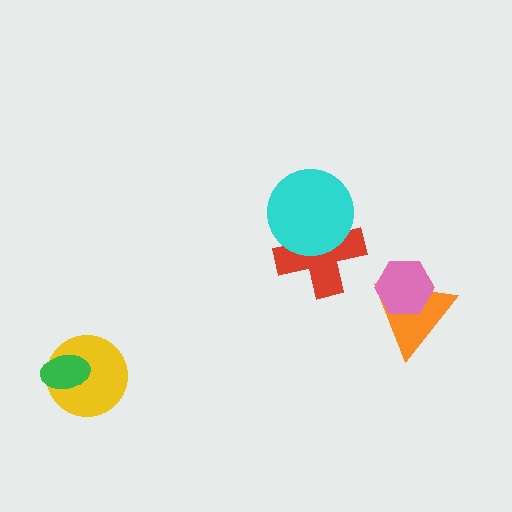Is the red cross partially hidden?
Yes, it is partially covered by another shape.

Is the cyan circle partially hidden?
No, no other shape covers it.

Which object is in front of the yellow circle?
The green ellipse is in front of the yellow circle.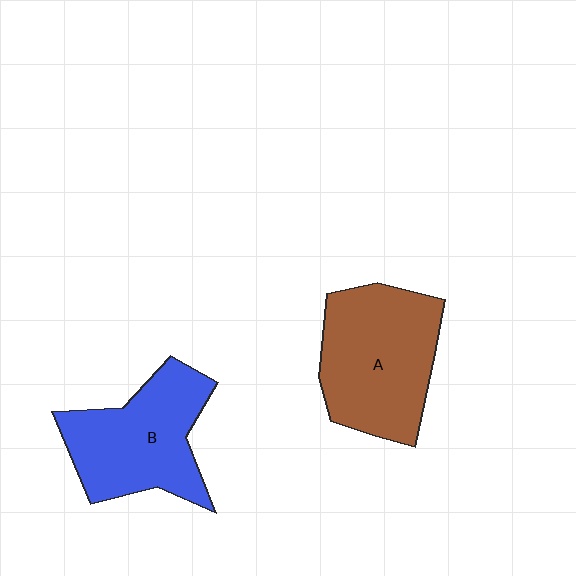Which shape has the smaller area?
Shape B (blue).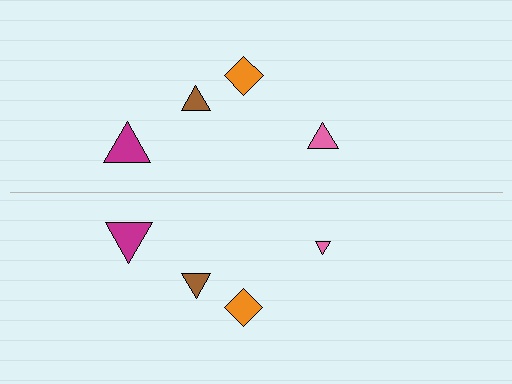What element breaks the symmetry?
The pink triangle on the bottom side has a different size than its mirror counterpart.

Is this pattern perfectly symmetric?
No, the pattern is not perfectly symmetric. The pink triangle on the bottom side has a different size than its mirror counterpart.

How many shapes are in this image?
There are 8 shapes in this image.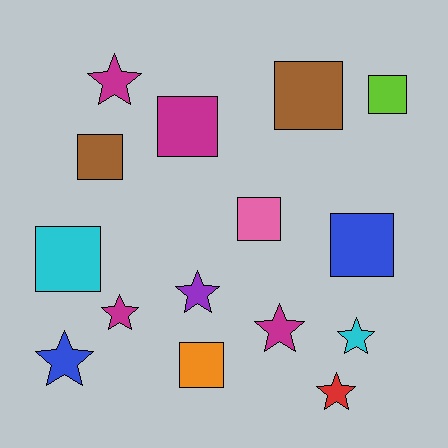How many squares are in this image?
There are 8 squares.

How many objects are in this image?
There are 15 objects.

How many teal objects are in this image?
There are no teal objects.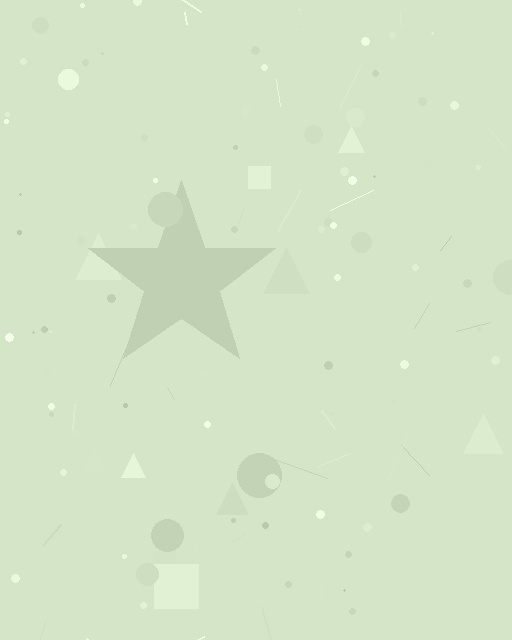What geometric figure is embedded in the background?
A star is embedded in the background.